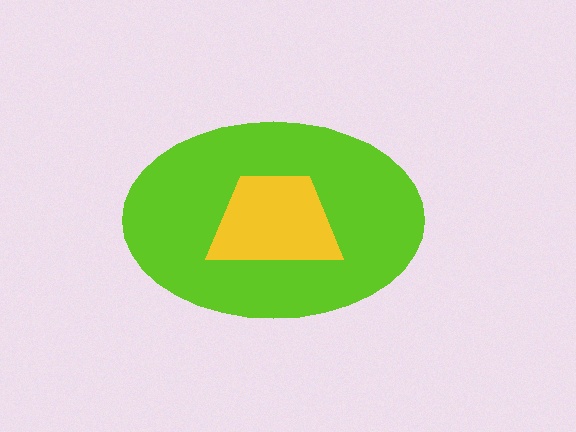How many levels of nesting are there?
2.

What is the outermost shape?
The lime ellipse.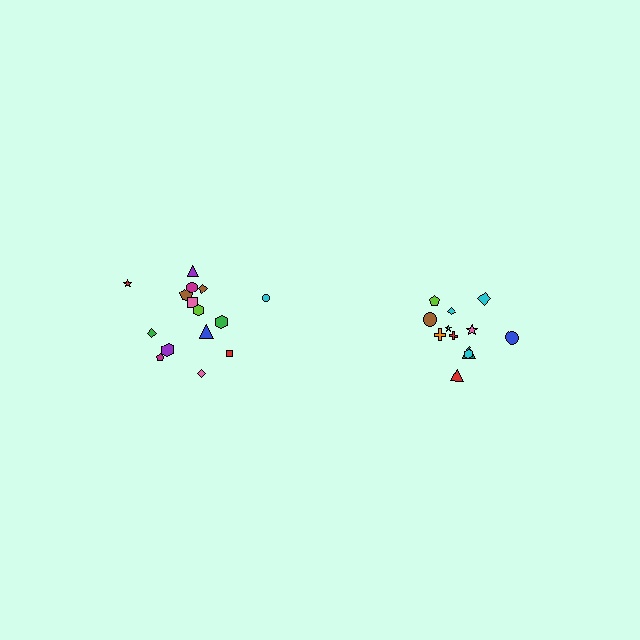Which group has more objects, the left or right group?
The left group.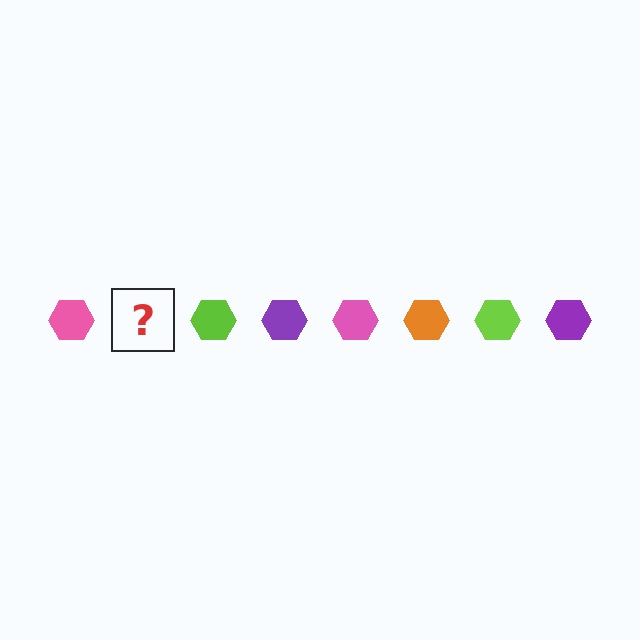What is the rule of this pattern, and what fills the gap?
The rule is that the pattern cycles through pink, orange, lime, purple hexagons. The gap should be filled with an orange hexagon.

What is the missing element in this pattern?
The missing element is an orange hexagon.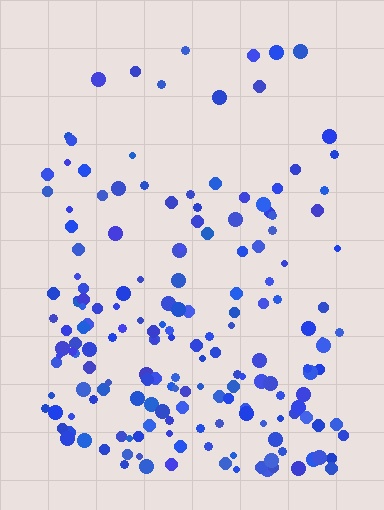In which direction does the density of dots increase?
From top to bottom, with the bottom side densest.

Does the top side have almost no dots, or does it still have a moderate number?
Still a moderate number, just noticeably fewer than the bottom.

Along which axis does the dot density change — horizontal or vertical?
Vertical.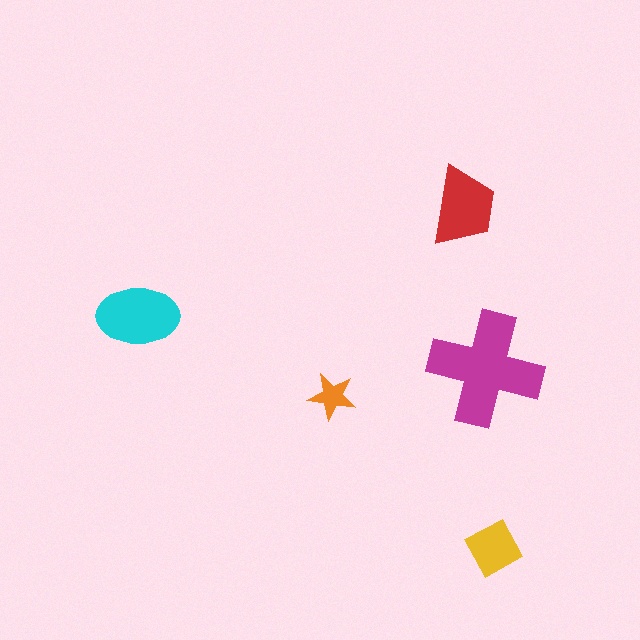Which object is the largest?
The magenta cross.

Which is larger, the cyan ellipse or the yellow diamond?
The cyan ellipse.